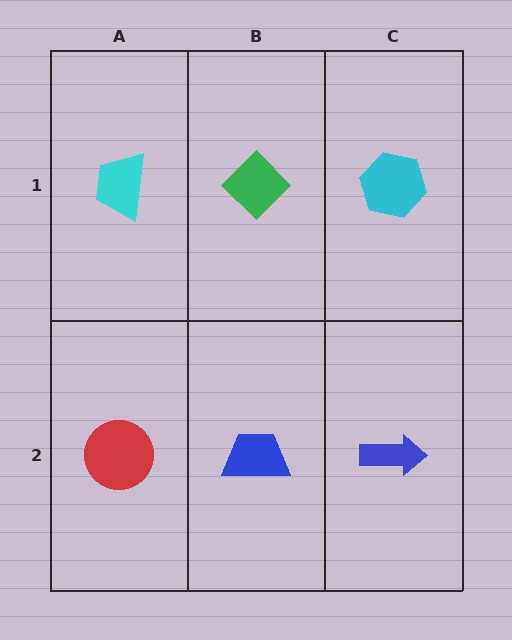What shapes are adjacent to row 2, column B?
A green diamond (row 1, column B), a red circle (row 2, column A), a blue arrow (row 2, column C).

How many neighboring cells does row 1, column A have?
2.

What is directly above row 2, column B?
A green diamond.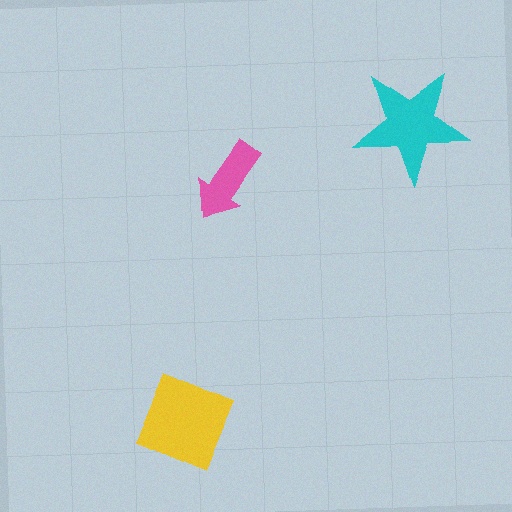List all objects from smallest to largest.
The pink arrow, the cyan star, the yellow square.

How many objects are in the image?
There are 3 objects in the image.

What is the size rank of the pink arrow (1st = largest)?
3rd.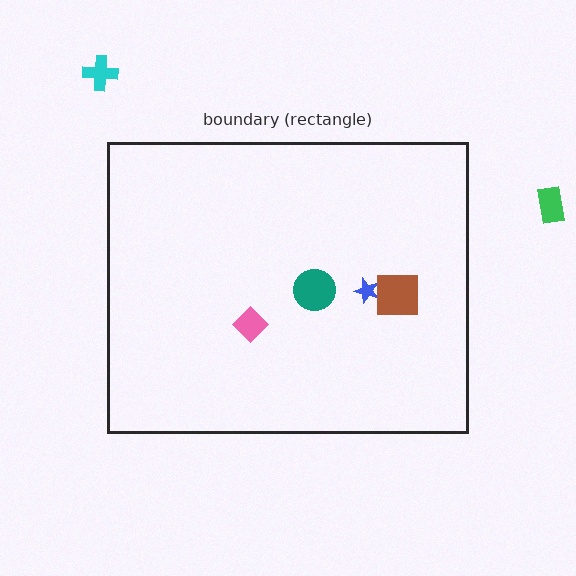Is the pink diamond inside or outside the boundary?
Inside.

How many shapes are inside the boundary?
4 inside, 2 outside.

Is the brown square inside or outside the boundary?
Inside.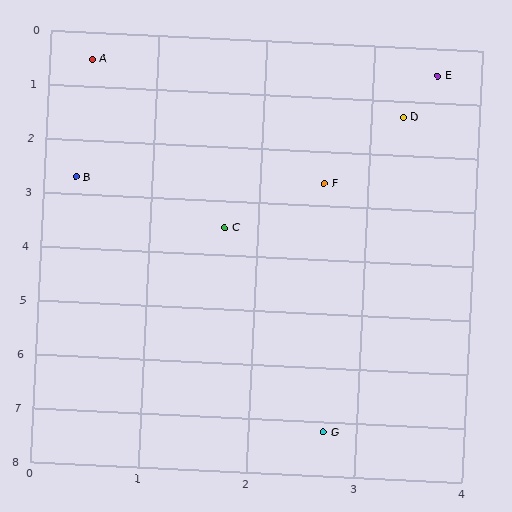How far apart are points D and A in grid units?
Points D and A are about 3.0 grid units apart.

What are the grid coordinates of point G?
Point G is at approximately (2.7, 7.2).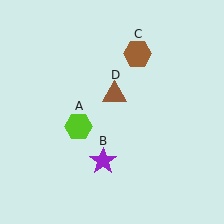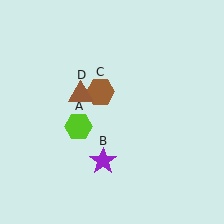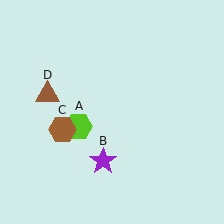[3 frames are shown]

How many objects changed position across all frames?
2 objects changed position: brown hexagon (object C), brown triangle (object D).